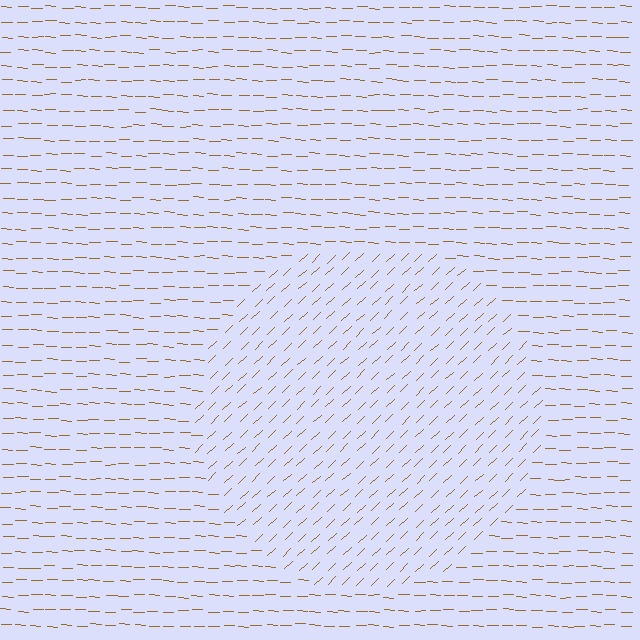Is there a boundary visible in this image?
Yes, there is a texture boundary formed by a change in line orientation.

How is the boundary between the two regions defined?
The boundary is defined purely by a change in line orientation (approximately 45 degrees difference). All lines are the same color and thickness.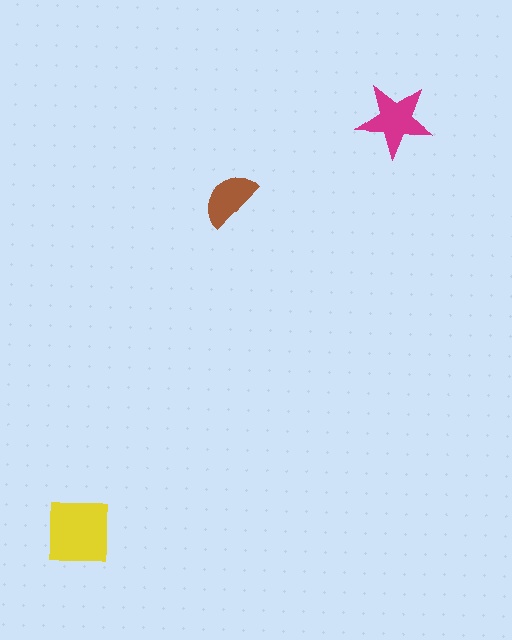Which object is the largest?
The yellow square.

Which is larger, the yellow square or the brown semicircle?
The yellow square.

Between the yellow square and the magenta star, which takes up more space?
The yellow square.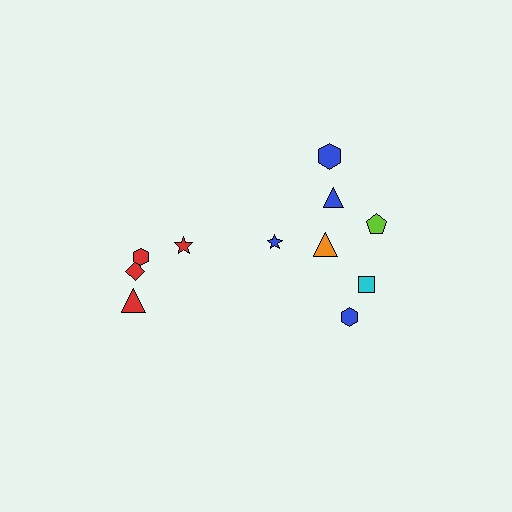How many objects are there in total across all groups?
There are 11 objects.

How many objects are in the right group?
There are 7 objects.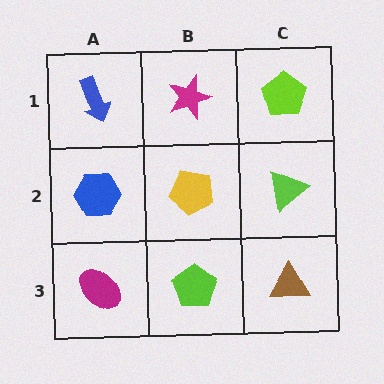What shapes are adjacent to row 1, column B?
A yellow pentagon (row 2, column B), a blue arrow (row 1, column A), a lime pentagon (row 1, column C).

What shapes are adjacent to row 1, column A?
A blue hexagon (row 2, column A), a magenta star (row 1, column B).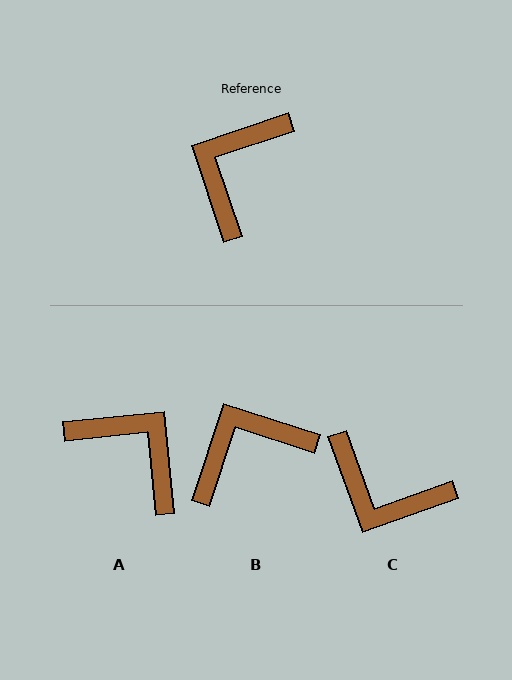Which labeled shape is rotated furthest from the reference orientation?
A, about 103 degrees away.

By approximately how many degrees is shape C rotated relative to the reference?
Approximately 91 degrees counter-clockwise.